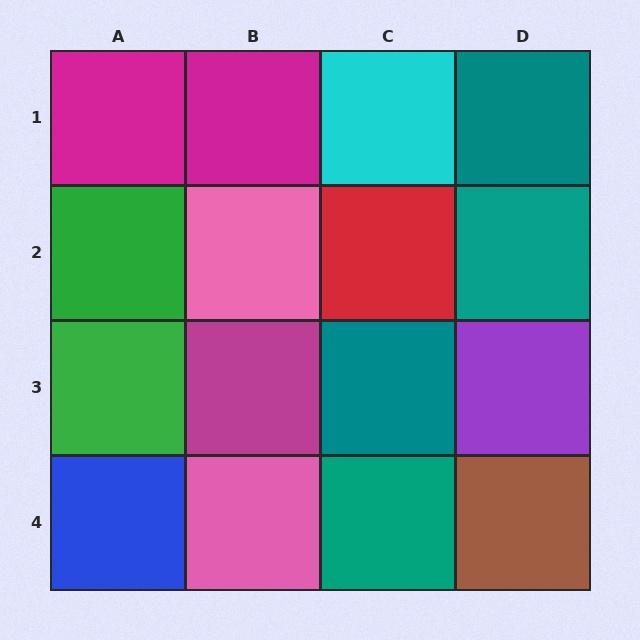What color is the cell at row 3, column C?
Teal.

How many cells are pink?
2 cells are pink.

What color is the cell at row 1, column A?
Magenta.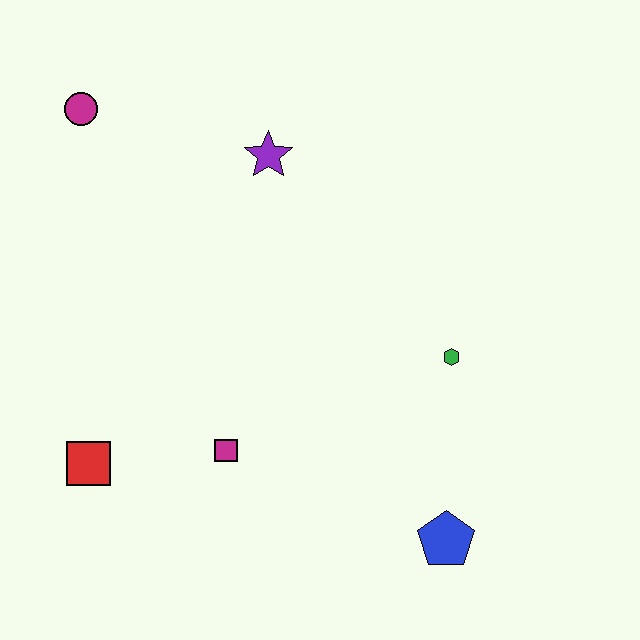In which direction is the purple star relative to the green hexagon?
The purple star is above the green hexagon.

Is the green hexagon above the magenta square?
Yes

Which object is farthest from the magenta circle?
The blue pentagon is farthest from the magenta circle.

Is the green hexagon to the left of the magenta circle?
No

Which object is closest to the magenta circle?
The purple star is closest to the magenta circle.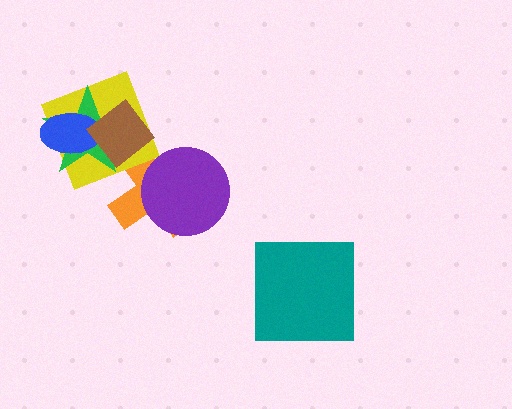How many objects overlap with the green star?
3 objects overlap with the green star.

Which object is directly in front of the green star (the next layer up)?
The blue ellipse is directly in front of the green star.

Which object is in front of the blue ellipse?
The brown diamond is in front of the blue ellipse.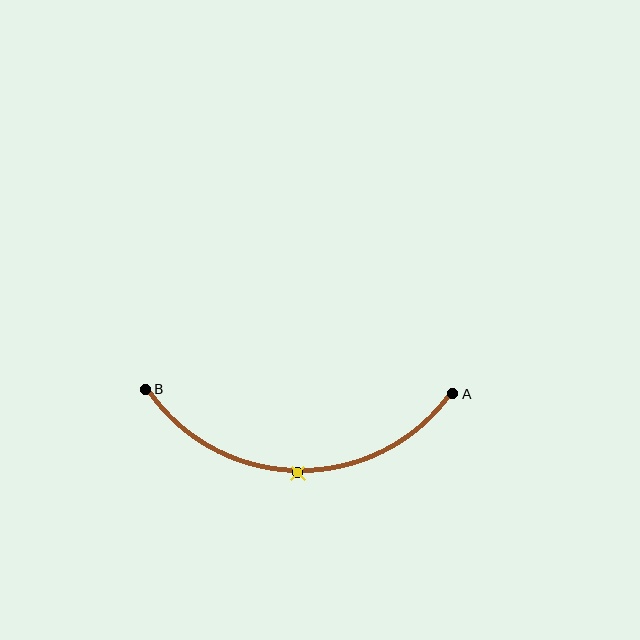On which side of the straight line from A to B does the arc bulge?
The arc bulges below the straight line connecting A and B.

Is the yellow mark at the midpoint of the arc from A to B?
Yes. The yellow mark lies on the arc at equal arc-length from both A and B — it is the arc midpoint.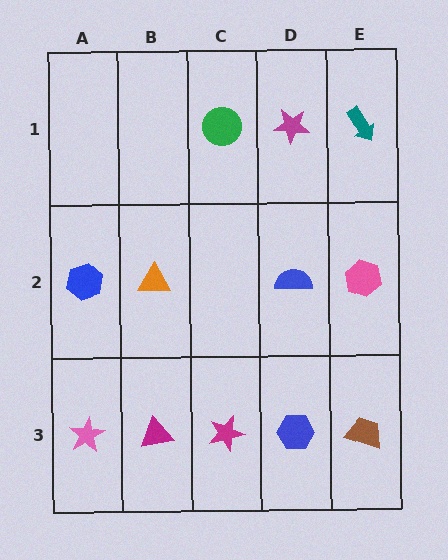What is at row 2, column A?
A blue hexagon.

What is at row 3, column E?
A brown trapezoid.